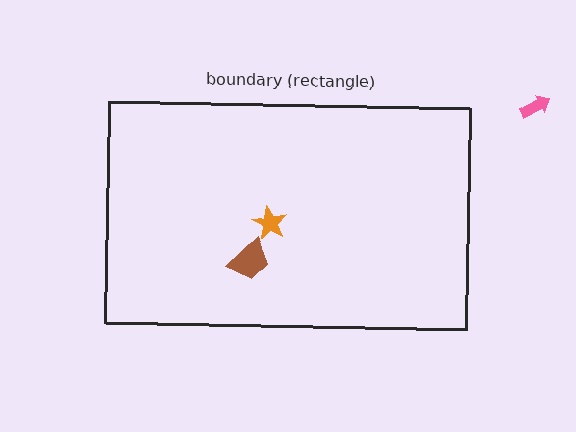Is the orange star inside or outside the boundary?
Inside.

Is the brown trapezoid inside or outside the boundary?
Inside.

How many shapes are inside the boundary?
2 inside, 1 outside.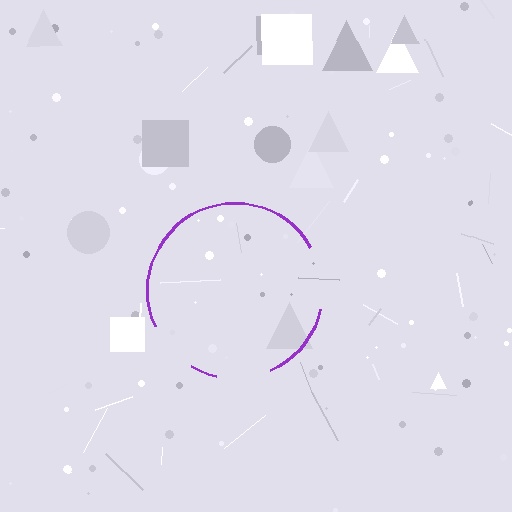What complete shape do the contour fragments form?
The contour fragments form a circle.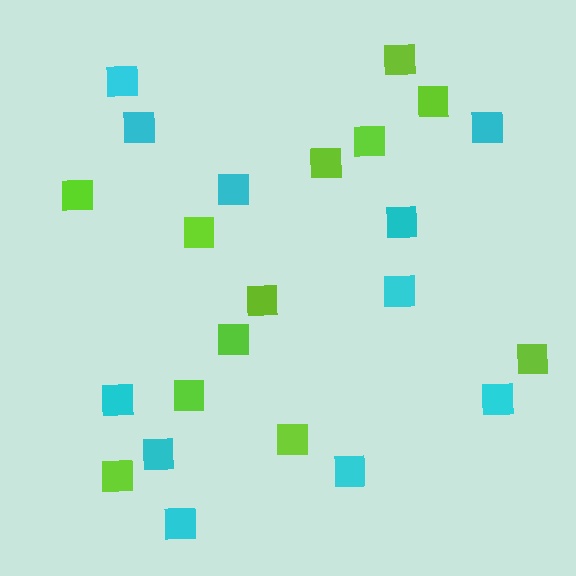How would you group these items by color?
There are 2 groups: one group of cyan squares (11) and one group of lime squares (12).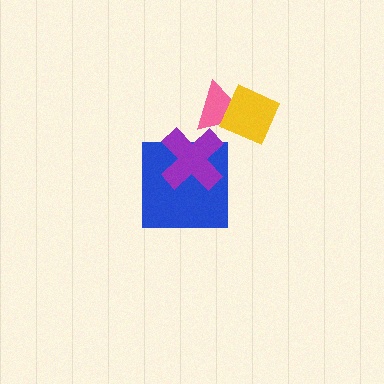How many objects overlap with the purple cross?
2 objects overlap with the purple cross.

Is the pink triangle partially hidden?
Yes, it is partially covered by another shape.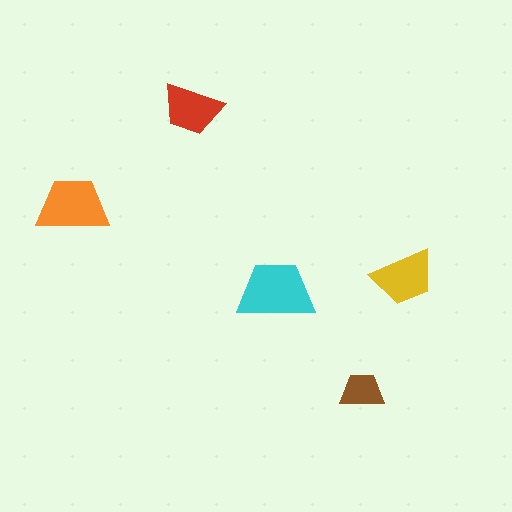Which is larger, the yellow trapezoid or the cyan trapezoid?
The cyan one.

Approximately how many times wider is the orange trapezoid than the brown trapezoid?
About 1.5 times wider.